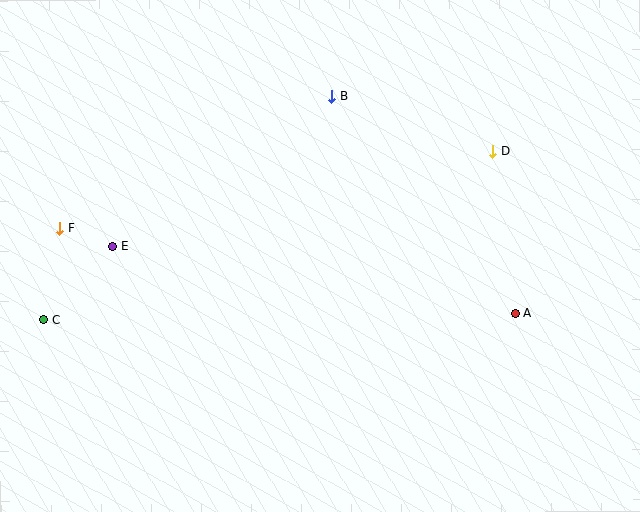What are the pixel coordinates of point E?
Point E is at (113, 247).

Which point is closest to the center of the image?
Point B at (331, 96) is closest to the center.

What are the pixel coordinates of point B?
Point B is at (331, 96).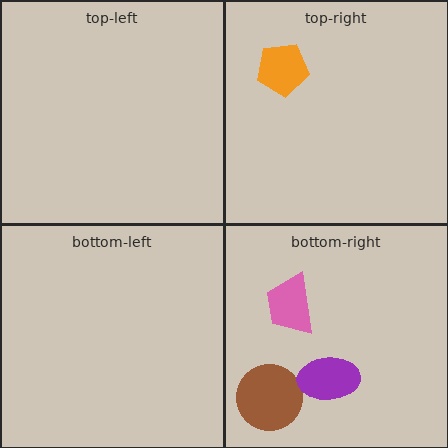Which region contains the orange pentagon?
The top-right region.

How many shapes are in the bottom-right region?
3.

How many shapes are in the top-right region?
1.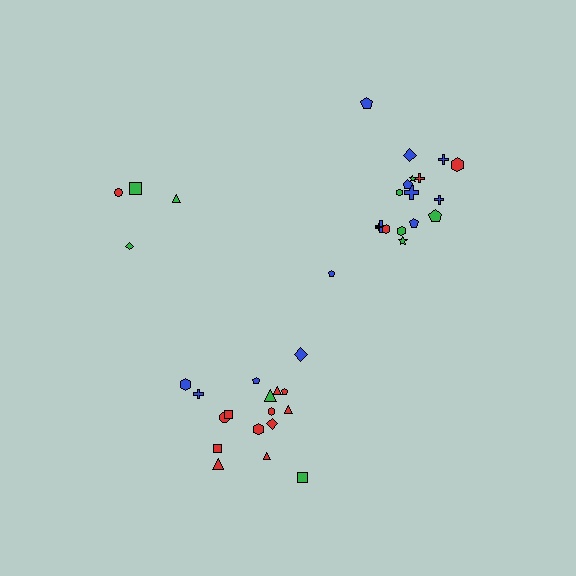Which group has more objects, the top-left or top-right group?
The top-right group.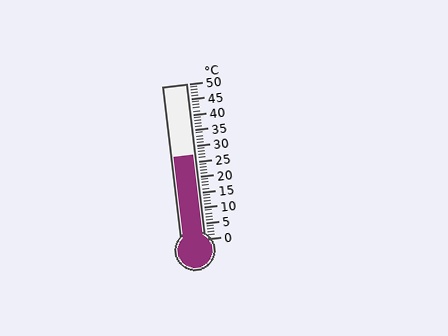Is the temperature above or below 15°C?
The temperature is above 15°C.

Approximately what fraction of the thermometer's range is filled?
The thermometer is filled to approximately 55% of its range.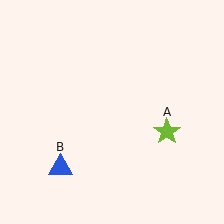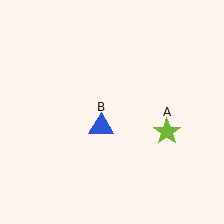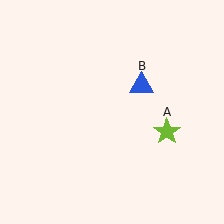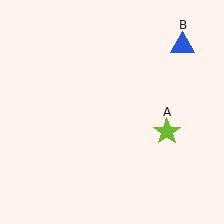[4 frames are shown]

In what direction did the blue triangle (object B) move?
The blue triangle (object B) moved up and to the right.